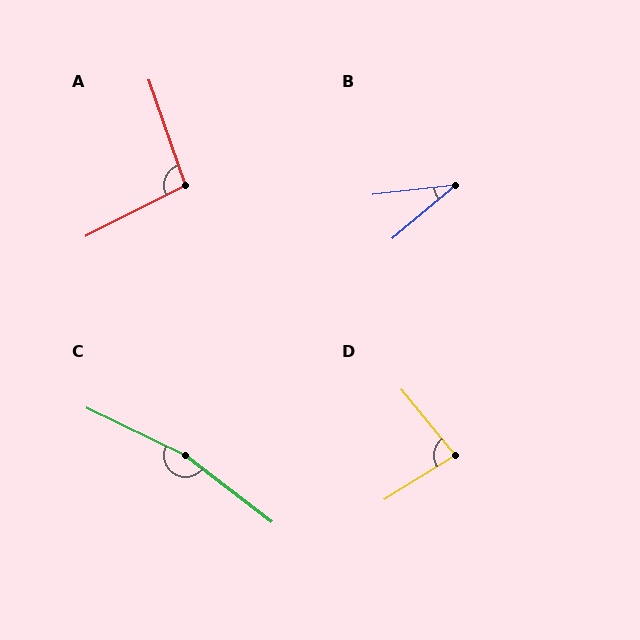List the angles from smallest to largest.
B (33°), D (82°), A (98°), C (168°).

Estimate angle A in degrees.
Approximately 98 degrees.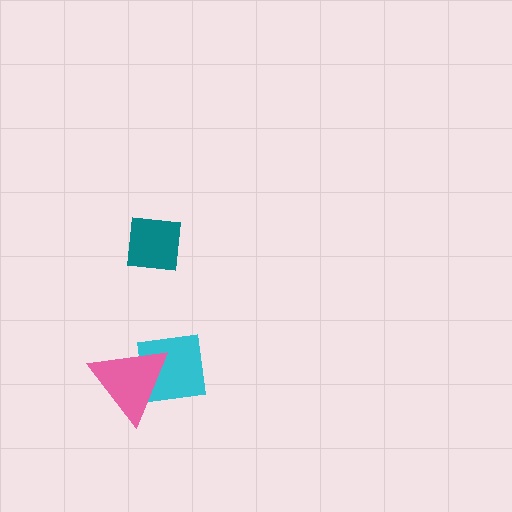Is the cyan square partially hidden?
Yes, it is partially covered by another shape.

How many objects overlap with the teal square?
0 objects overlap with the teal square.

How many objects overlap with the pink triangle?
1 object overlaps with the pink triangle.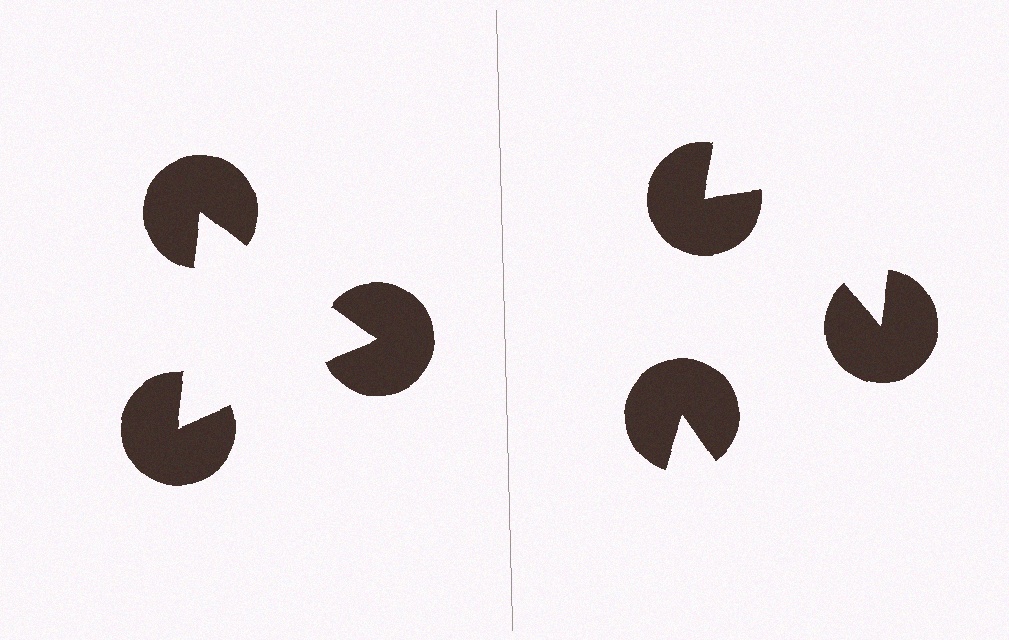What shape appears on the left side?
An illusory triangle.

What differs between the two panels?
The pac-man discs are positioned identically on both sides; only the wedge orientations differ. On the left they align to a triangle; on the right they are misaligned.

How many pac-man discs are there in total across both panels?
6 — 3 on each side.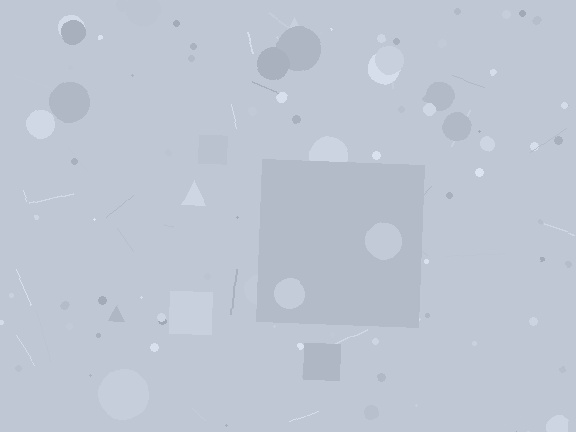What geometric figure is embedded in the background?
A square is embedded in the background.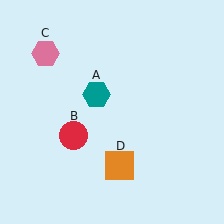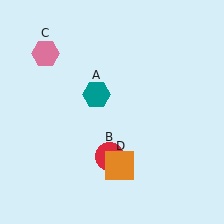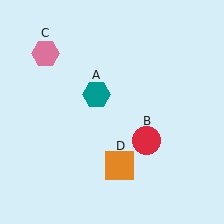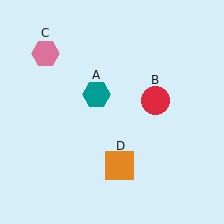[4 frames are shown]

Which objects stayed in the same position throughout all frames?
Teal hexagon (object A) and pink hexagon (object C) and orange square (object D) remained stationary.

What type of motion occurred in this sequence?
The red circle (object B) rotated counterclockwise around the center of the scene.